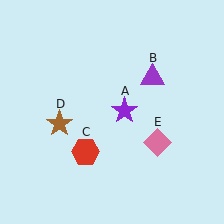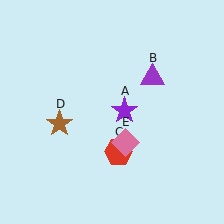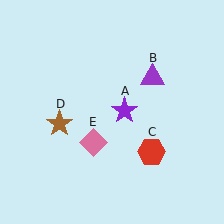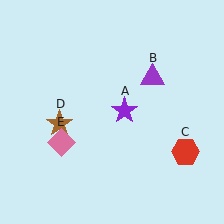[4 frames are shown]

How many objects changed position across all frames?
2 objects changed position: red hexagon (object C), pink diamond (object E).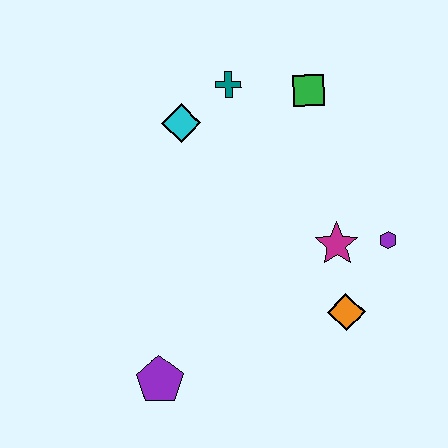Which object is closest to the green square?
The teal cross is closest to the green square.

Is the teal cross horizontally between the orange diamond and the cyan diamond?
Yes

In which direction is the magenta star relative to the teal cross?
The magenta star is below the teal cross.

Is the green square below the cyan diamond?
No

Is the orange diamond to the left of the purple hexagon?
Yes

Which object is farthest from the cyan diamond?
The purple pentagon is farthest from the cyan diamond.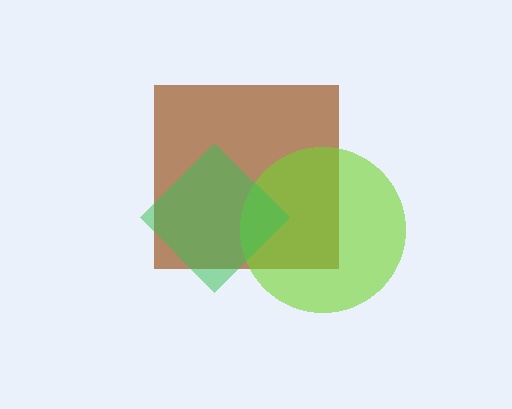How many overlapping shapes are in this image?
There are 3 overlapping shapes in the image.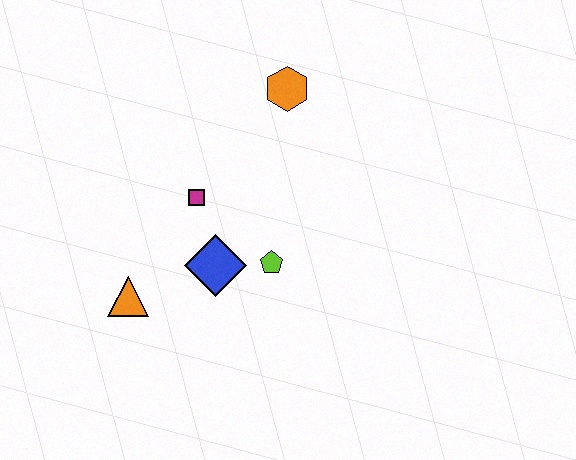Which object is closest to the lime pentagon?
The blue diamond is closest to the lime pentagon.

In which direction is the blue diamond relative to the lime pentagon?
The blue diamond is to the left of the lime pentagon.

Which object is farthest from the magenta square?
The orange hexagon is farthest from the magenta square.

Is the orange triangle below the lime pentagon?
Yes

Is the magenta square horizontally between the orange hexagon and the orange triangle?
Yes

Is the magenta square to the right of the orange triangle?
Yes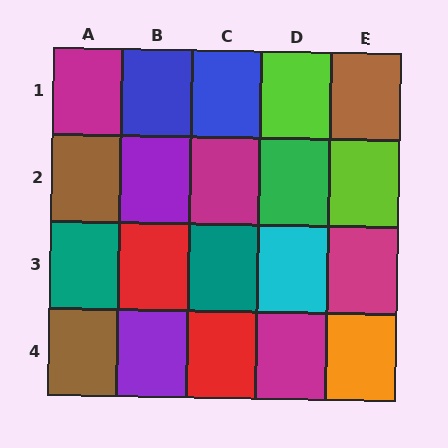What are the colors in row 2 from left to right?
Brown, purple, magenta, green, lime.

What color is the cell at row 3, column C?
Teal.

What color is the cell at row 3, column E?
Magenta.